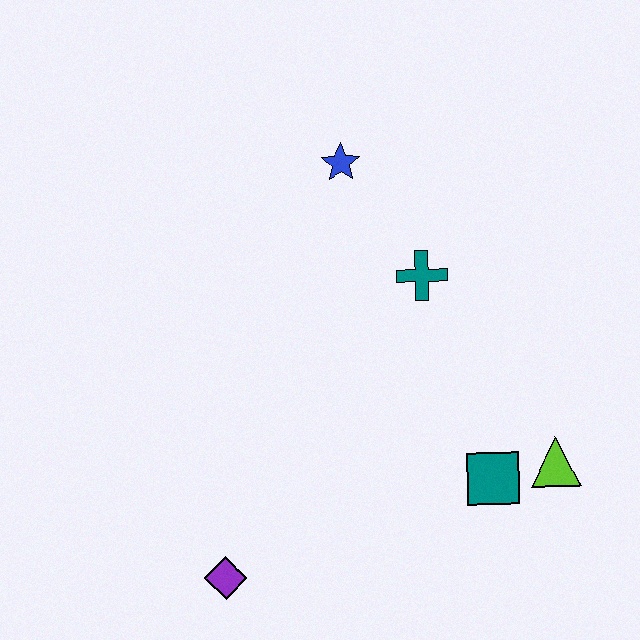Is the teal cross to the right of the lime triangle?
No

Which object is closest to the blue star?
The teal cross is closest to the blue star.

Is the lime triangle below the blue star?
Yes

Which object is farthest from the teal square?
The blue star is farthest from the teal square.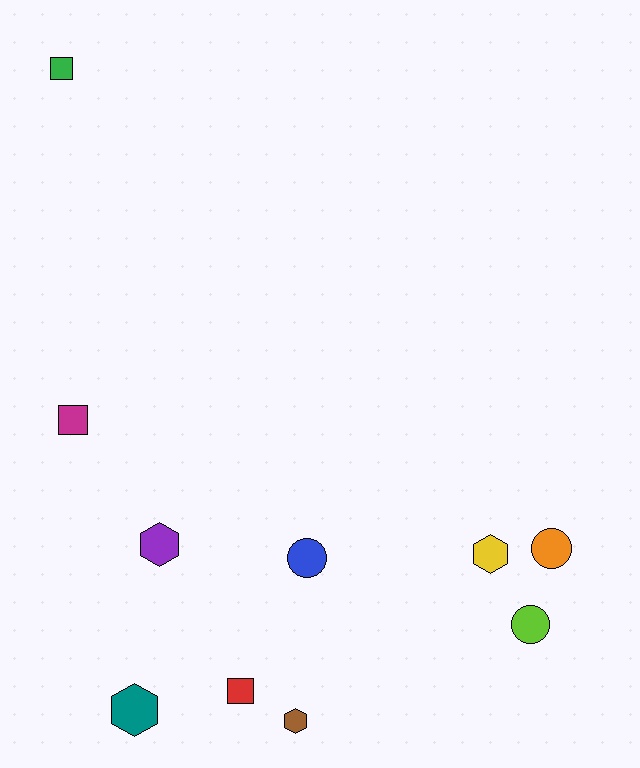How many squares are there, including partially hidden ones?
There are 3 squares.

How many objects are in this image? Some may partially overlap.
There are 10 objects.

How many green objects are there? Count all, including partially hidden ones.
There is 1 green object.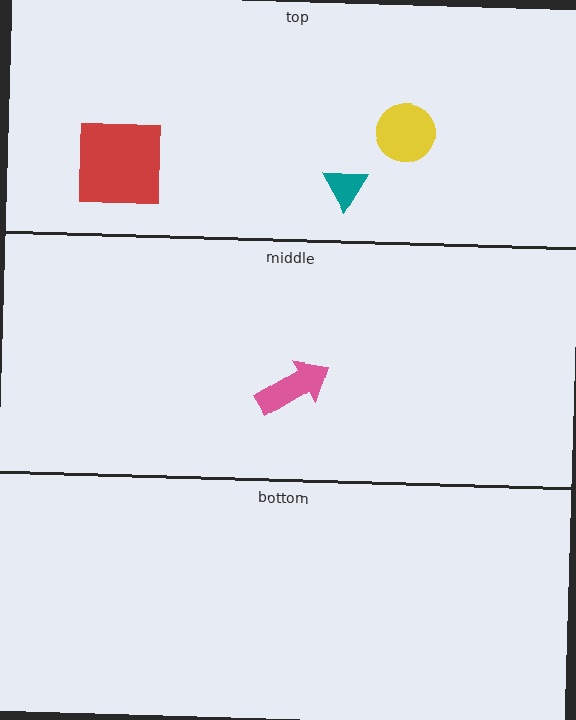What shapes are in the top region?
The yellow circle, the red square, the teal triangle.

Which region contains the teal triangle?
The top region.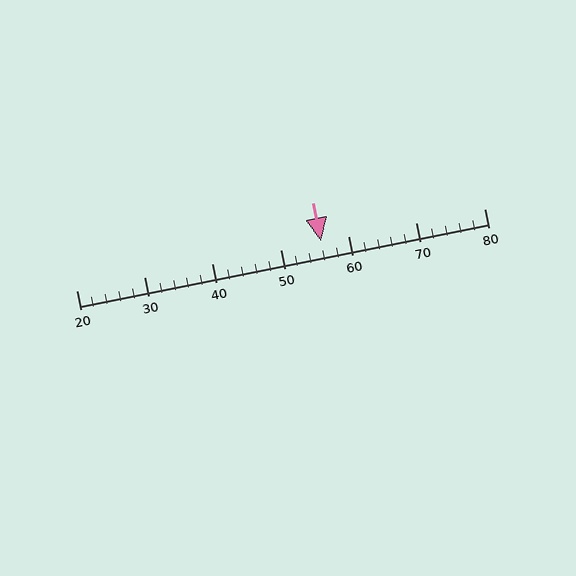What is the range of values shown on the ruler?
The ruler shows values from 20 to 80.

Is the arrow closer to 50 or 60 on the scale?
The arrow is closer to 60.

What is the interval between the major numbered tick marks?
The major tick marks are spaced 10 units apart.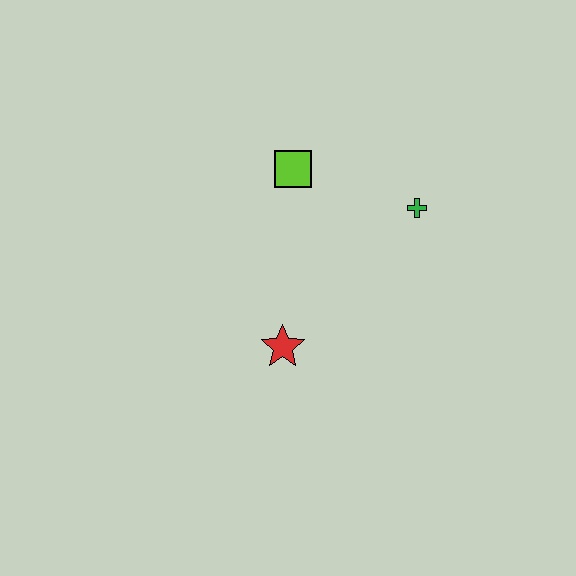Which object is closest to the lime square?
The green cross is closest to the lime square.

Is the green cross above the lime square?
No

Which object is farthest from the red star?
The green cross is farthest from the red star.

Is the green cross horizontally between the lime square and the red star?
No